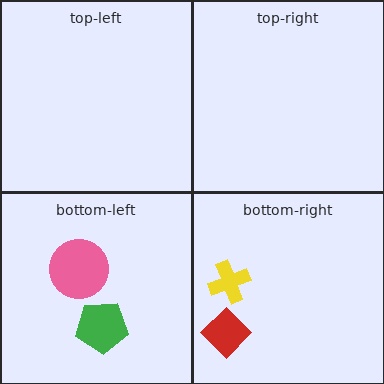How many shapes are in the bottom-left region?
2.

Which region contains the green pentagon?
The bottom-left region.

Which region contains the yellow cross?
The bottom-right region.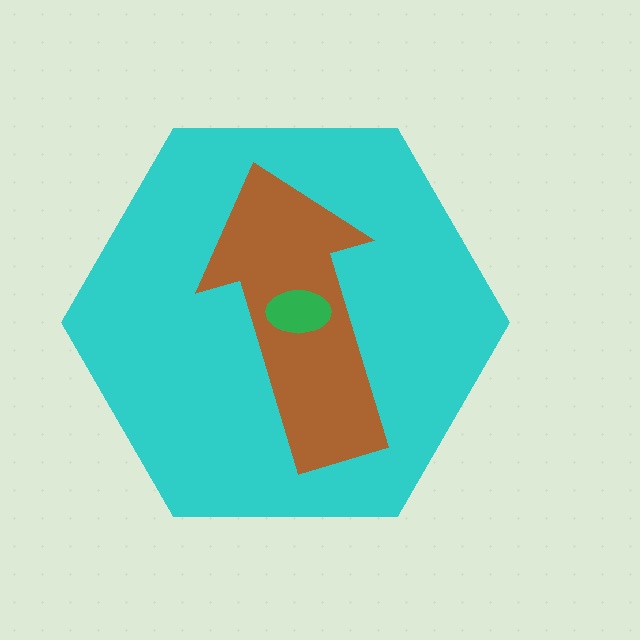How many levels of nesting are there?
3.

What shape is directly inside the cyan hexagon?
The brown arrow.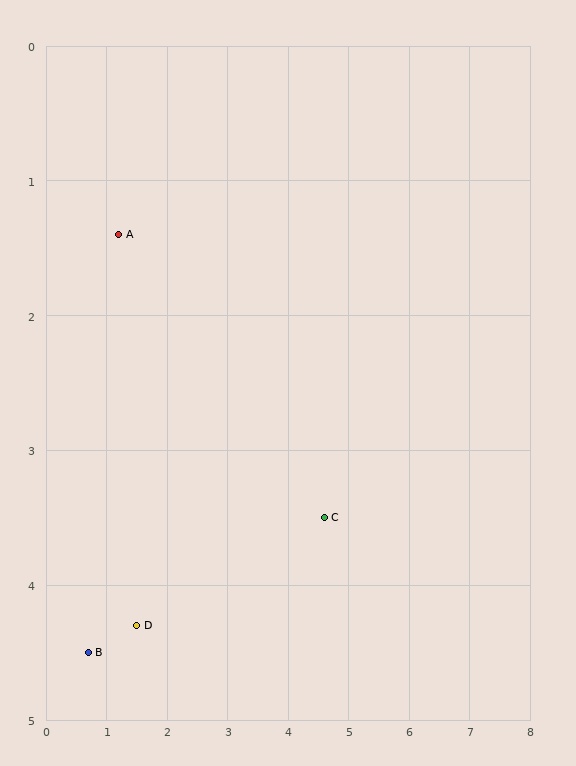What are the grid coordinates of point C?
Point C is at approximately (4.6, 3.5).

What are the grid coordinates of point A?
Point A is at approximately (1.2, 1.4).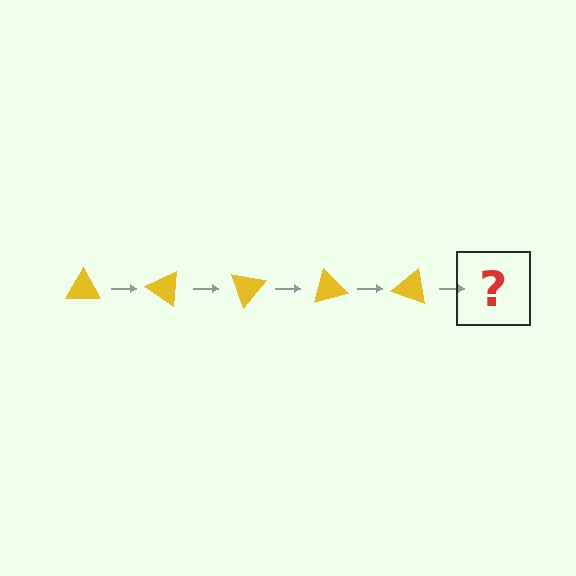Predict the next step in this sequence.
The next step is a yellow triangle rotated 175 degrees.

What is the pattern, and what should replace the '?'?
The pattern is that the triangle rotates 35 degrees each step. The '?' should be a yellow triangle rotated 175 degrees.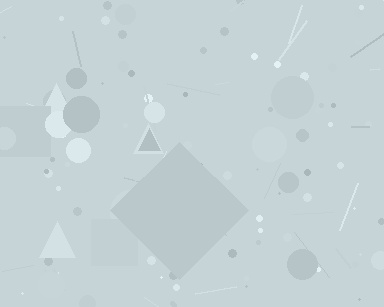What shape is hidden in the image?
A diamond is hidden in the image.